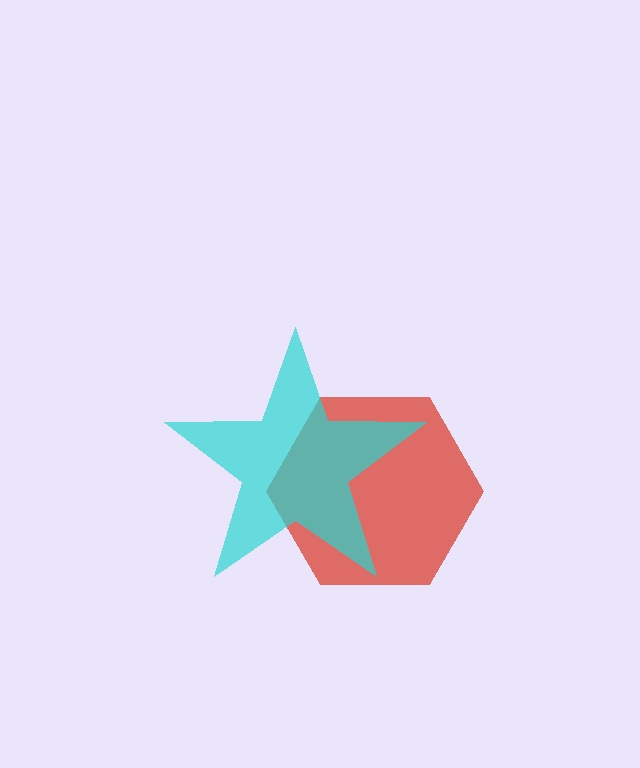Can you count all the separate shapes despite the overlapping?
Yes, there are 2 separate shapes.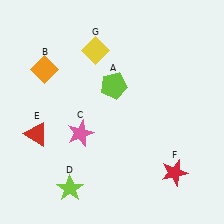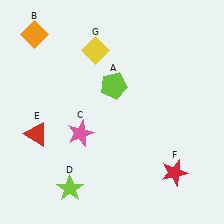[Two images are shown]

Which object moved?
The orange diamond (B) moved up.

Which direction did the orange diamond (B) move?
The orange diamond (B) moved up.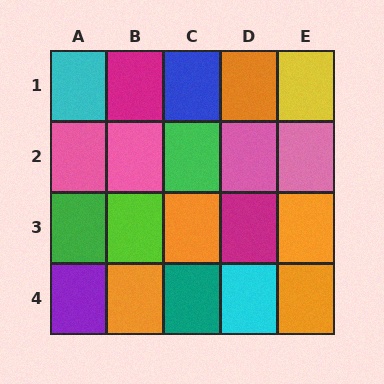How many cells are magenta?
2 cells are magenta.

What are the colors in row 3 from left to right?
Green, lime, orange, magenta, orange.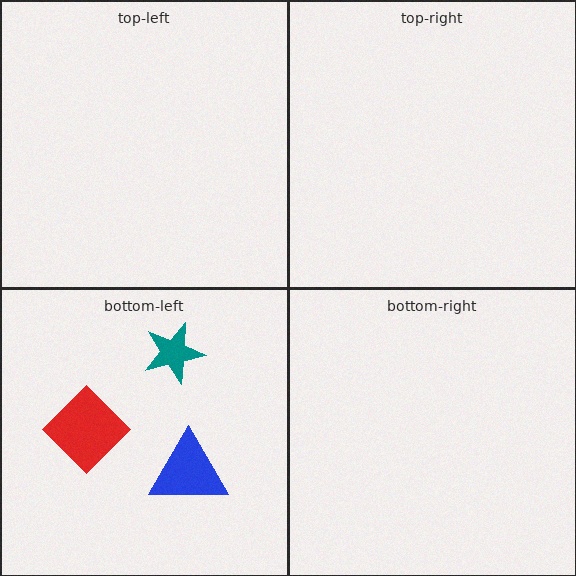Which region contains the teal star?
The bottom-left region.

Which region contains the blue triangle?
The bottom-left region.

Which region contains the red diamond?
The bottom-left region.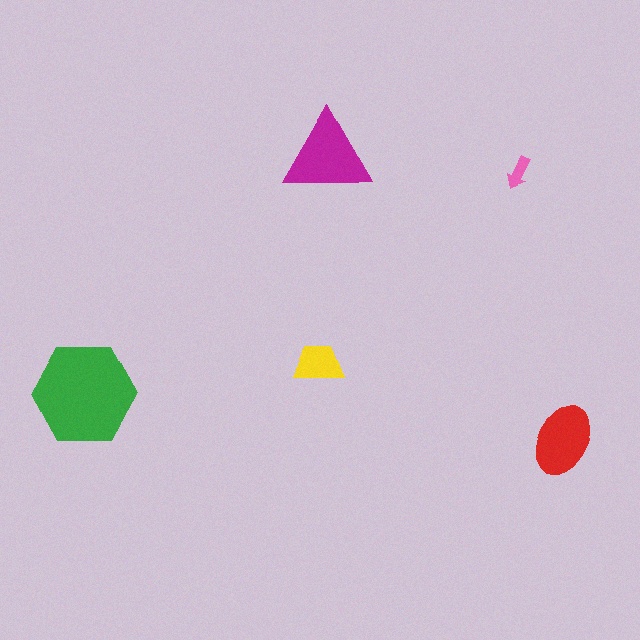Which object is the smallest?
The pink arrow.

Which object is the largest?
The green hexagon.